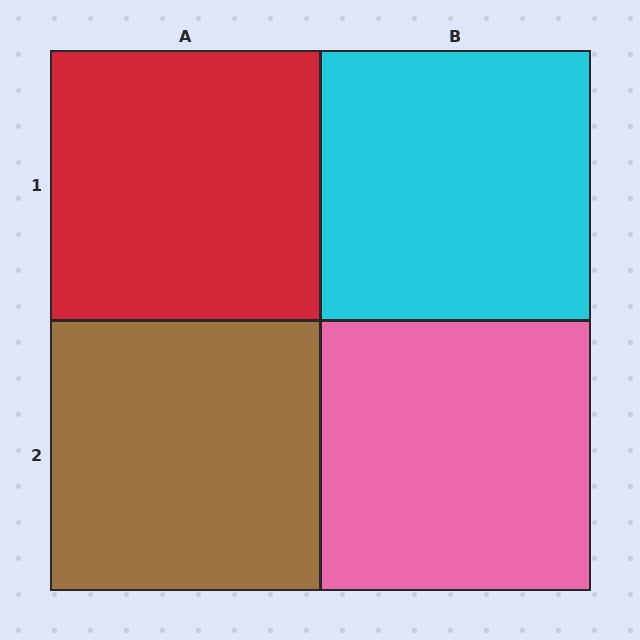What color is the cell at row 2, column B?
Pink.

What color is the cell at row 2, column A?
Brown.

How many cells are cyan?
1 cell is cyan.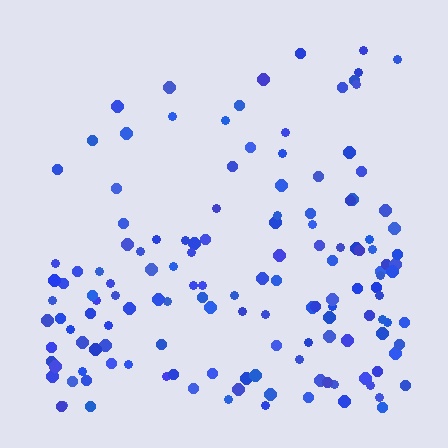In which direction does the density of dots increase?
From top to bottom, with the bottom side densest.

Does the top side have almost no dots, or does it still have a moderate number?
Still a moderate number, just noticeably fewer than the bottom.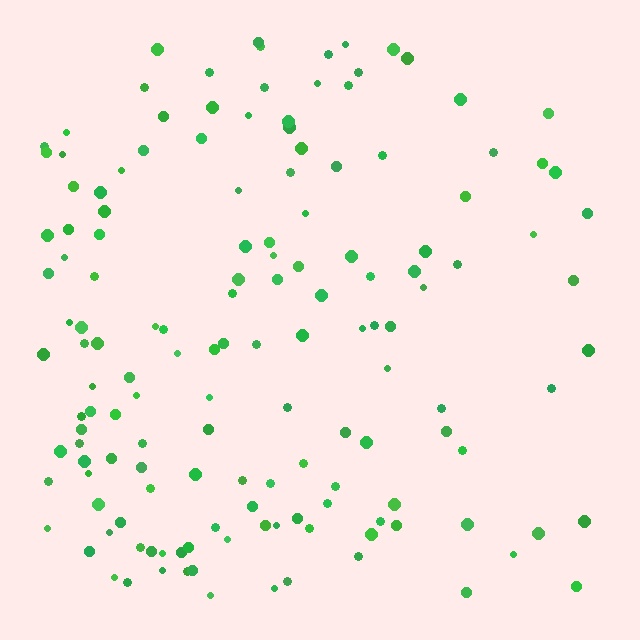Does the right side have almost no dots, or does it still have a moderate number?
Still a moderate number, just noticeably fewer than the left.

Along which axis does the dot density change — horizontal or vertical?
Horizontal.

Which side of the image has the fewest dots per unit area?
The right.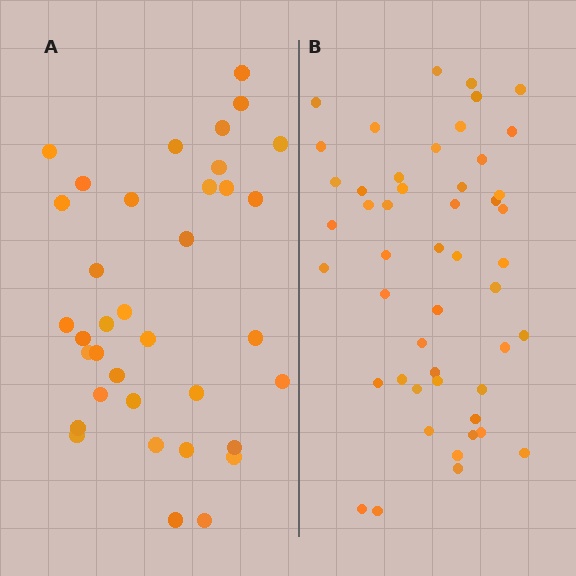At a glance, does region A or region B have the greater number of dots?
Region B (the right region) has more dots.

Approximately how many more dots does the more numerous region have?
Region B has approximately 15 more dots than region A.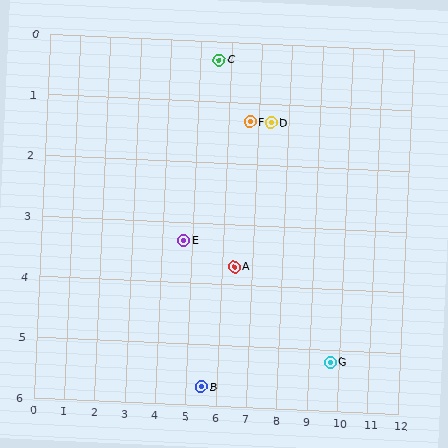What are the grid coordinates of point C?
Point C is at approximately (5.6, 0.3).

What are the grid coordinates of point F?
Point F is at approximately (6.7, 1.3).